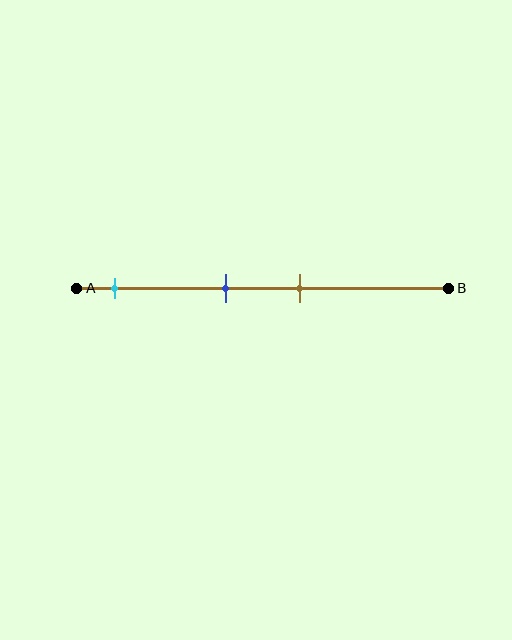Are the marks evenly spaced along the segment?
No, the marks are not evenly spaced.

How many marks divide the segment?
There are 3 marks dividing the segment.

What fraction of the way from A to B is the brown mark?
The brown mark is approximately 60% (0.6) of the way from A to B.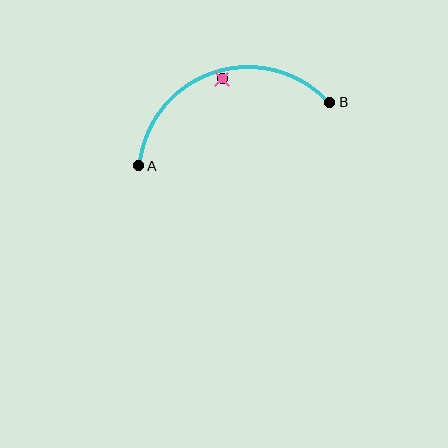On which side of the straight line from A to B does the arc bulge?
The arc bulges above the straight line connecting A and B.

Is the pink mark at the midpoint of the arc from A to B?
No — the pink mark does not lie on the arc at all. It sits slightly inside the curve.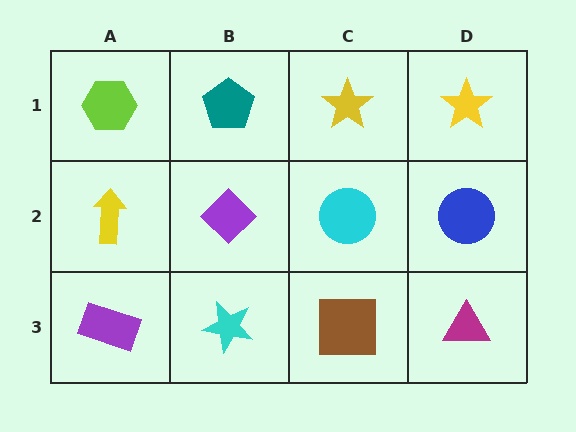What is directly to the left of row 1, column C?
A teal pentagon.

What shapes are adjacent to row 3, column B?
A purple diamond (row 2, column B), a purple rectangle (row 3, column A), a brown square (row 3, column C).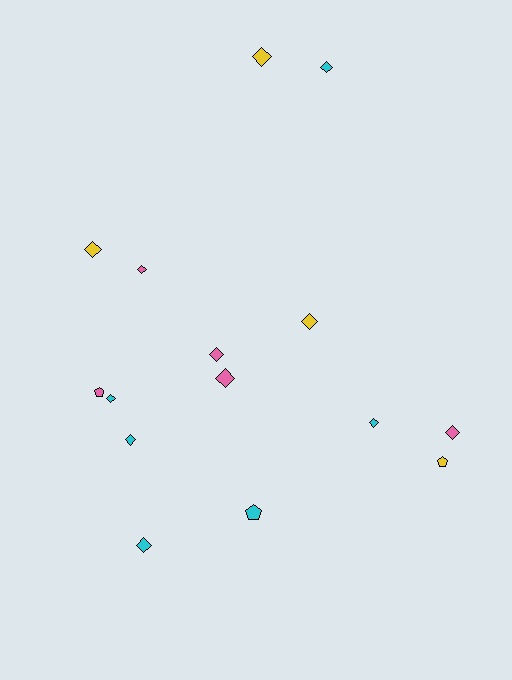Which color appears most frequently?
Cyan, with 6 objects.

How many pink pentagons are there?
There is 1 pink pentagon.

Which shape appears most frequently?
Diamond, with 12 objects.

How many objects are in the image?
There are 15 objects.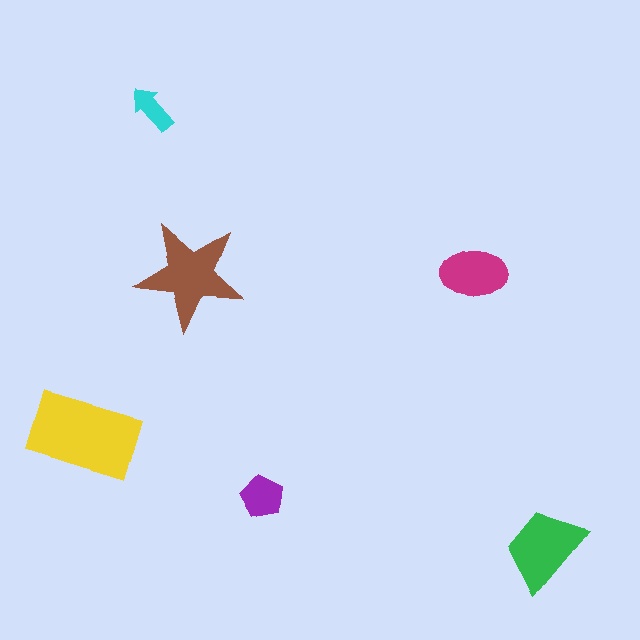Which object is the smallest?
The cyan arrow.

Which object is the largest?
The yellow rectangle.